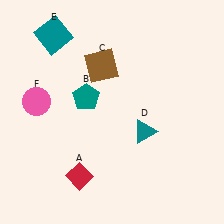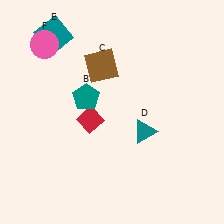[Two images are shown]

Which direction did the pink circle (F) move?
The pink circle (F) moved up.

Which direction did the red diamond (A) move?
The red diamond (A) moved up.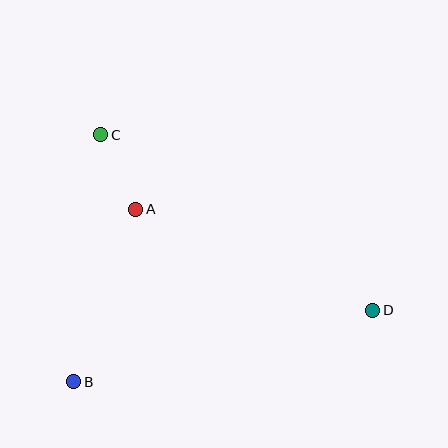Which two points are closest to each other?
Points A and C are closest to each other.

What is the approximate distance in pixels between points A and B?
The distance between A and B is approximately 183 pixels.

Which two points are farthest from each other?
Points C and D are farthest from each other.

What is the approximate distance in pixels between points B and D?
The distance between B and D is approximately 307 pixels.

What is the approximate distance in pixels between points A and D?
The distance between A and D is approximately 258 pixels.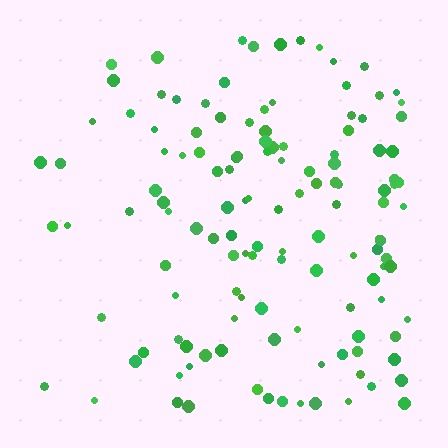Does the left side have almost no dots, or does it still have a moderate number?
Still a moderate number, just noticeably fewer than the right.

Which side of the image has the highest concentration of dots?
The right.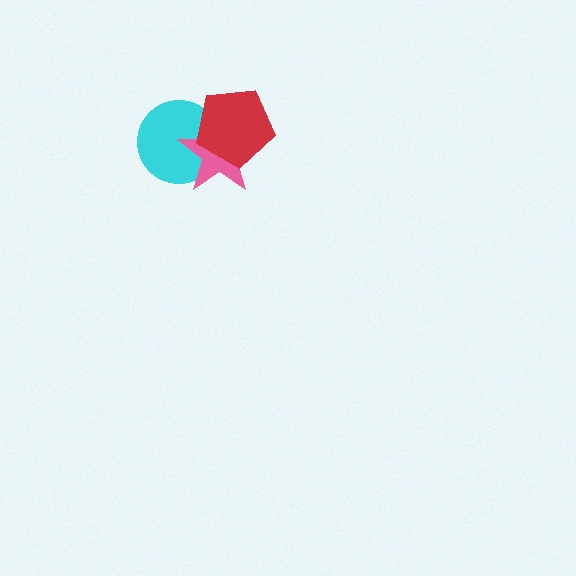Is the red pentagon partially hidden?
No, no other shape covers it.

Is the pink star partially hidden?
Yes, it is partially covered by another shape.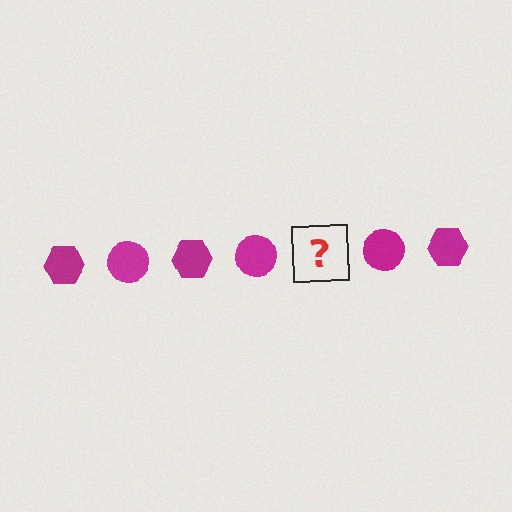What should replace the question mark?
The question mark should be replaced with a magenta hexagon.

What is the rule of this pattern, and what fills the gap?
The rule is that the pattern cycles through hexagon, circle shapes in magenta. The gap should be filled with a magenta hexagon.